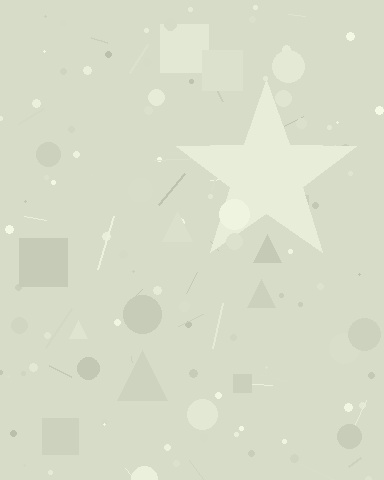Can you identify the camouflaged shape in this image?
The camouflaged shape is a star.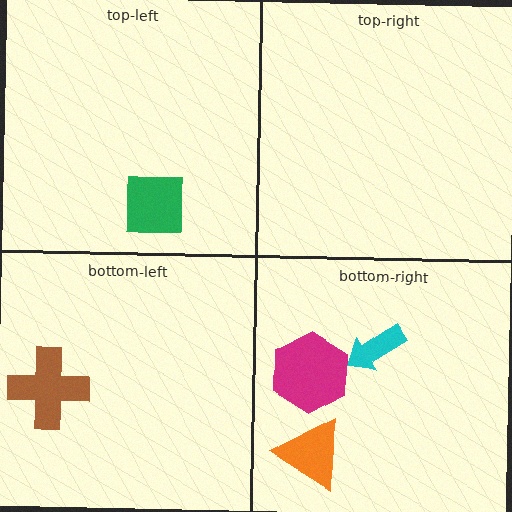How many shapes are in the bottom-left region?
1.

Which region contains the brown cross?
The bottom-left region.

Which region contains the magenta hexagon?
The bottom-right region.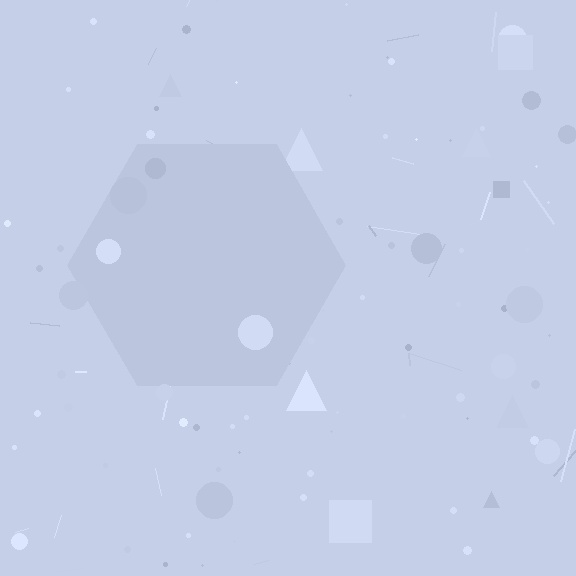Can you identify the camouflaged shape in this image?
The camouflaged shape is a hexagon.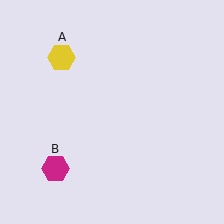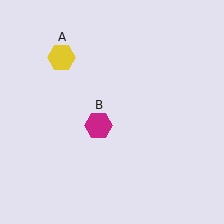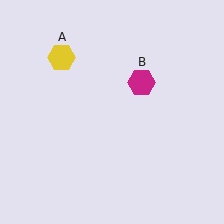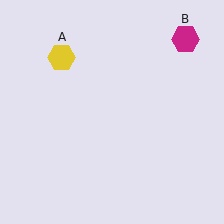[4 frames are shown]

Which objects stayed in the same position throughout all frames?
Yellow hexagon (object A) remained stationary.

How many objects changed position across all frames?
1 object changed position: magenta hexagon (object B).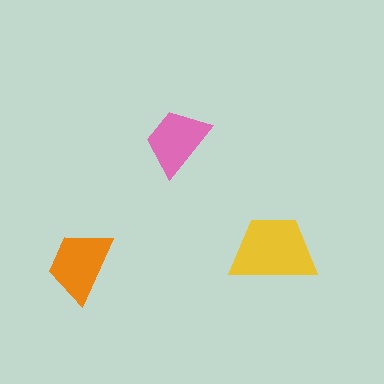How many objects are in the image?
There are 3 objects in the image.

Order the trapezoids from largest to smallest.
the yellow one, the orange one, the pink one.